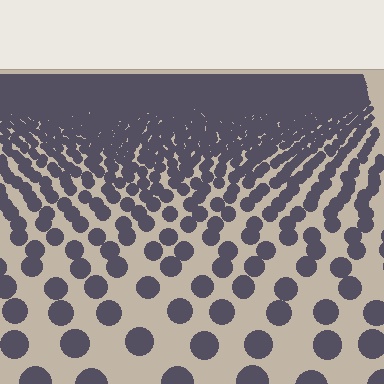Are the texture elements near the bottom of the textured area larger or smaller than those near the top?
Larger. Near the bottom, elements are closer to the viewer and appear at a bigger on-screen size.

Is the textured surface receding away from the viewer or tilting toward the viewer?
The surface is receding away from the viewer. Texture elements get smaller and denser toward the top.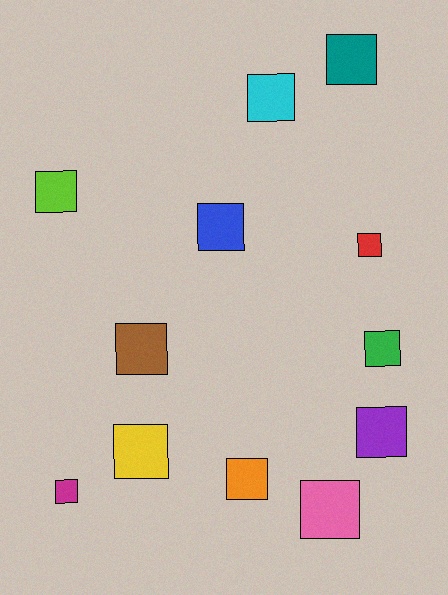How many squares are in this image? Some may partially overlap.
There are 12 squares.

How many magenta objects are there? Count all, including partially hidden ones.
There is 1 magenta object.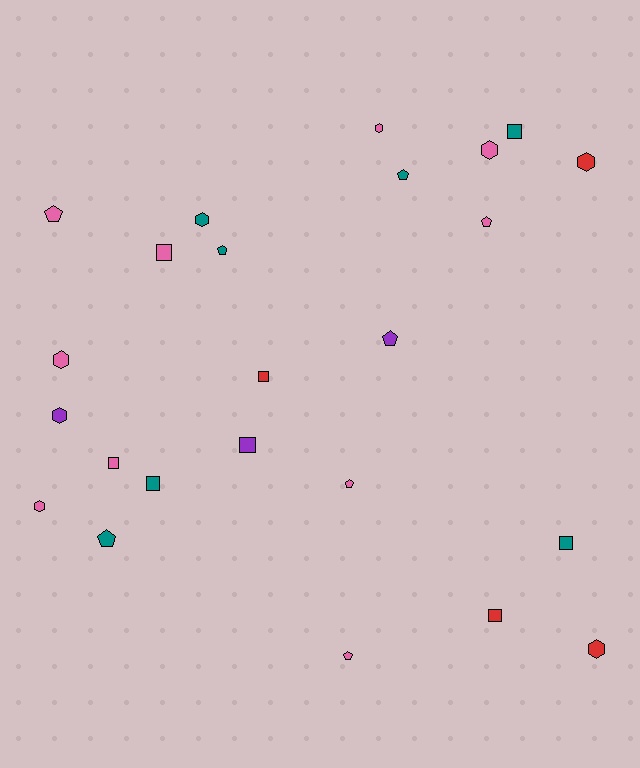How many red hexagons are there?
There are 2 red hexagons.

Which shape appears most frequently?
Square, with 8 objects.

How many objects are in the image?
There are 24 objects.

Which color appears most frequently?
Pink, with 10 objects.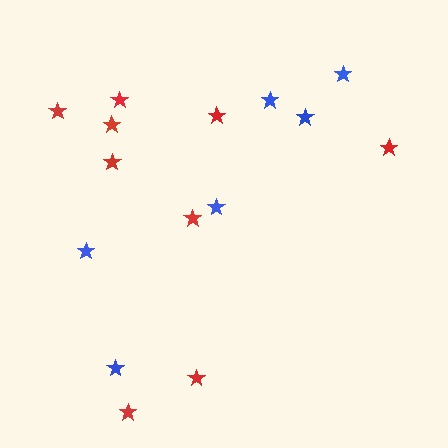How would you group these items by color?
There are 2 groups: one group of red stars (9) and one group of blue stars (6).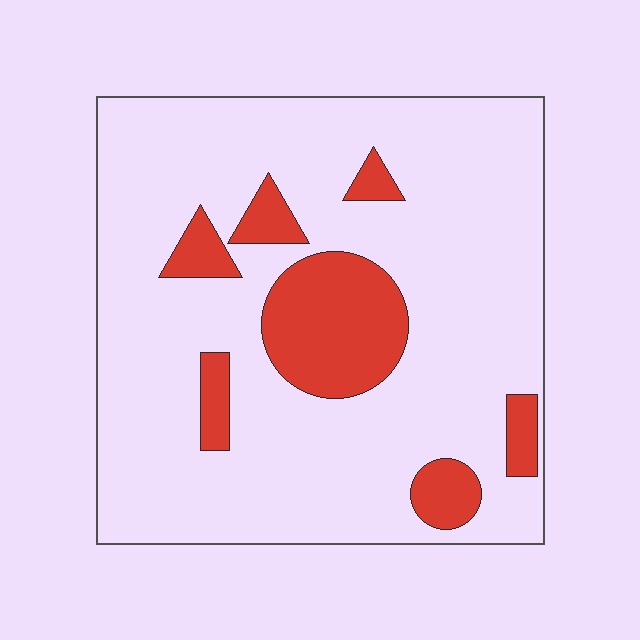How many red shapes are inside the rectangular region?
7.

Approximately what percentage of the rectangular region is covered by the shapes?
Approximately 15%.